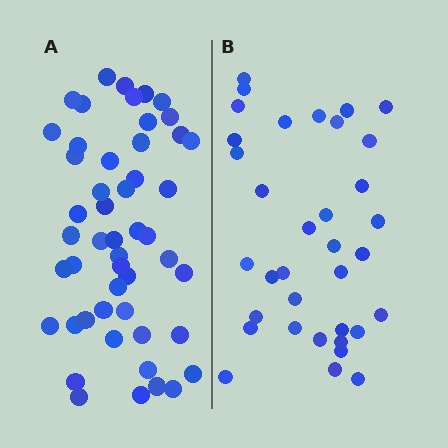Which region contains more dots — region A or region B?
Region A (the left region) has more dots.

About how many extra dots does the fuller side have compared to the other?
Region A has approximately 15 more dots than region B.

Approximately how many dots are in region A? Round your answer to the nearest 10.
About 50 dots.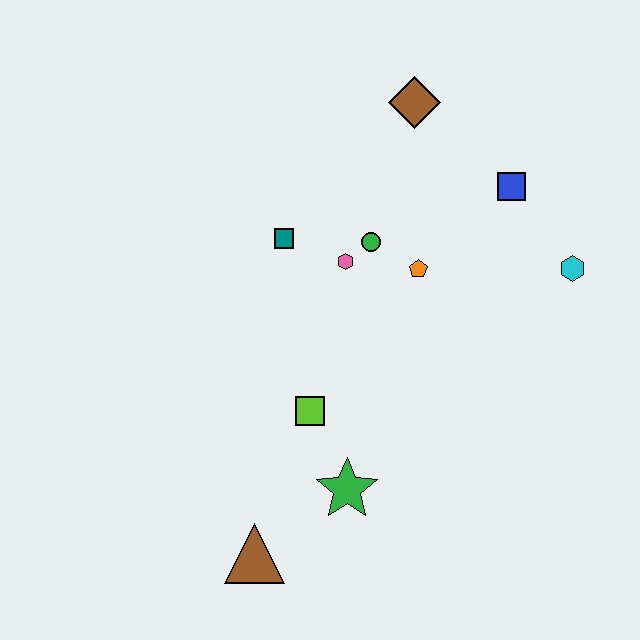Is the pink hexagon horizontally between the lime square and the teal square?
No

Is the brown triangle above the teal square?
No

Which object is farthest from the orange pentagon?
The brown triangle is farthest from the orange pentagon.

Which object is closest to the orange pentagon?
The green circle is closest to the orange pentagon.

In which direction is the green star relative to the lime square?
The green star is below the lime square.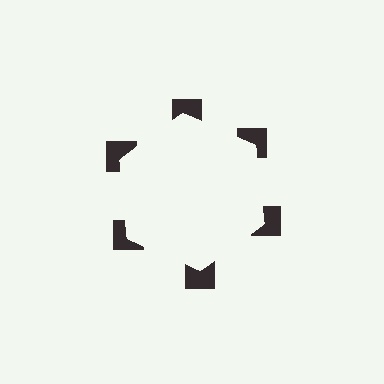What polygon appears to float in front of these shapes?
An illusory hexagon — its edges are inferred from the aligned wedge cuts in the notched squares, not physically drawn.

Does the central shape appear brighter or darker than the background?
It typically appears slightly brighter than the background, even though no actual brightness change is drawn.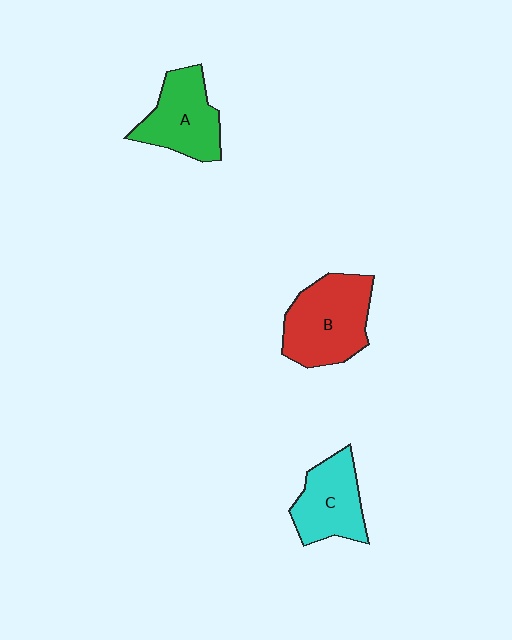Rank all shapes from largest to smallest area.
From largest to smallest: B (red), A (green), C (cyan).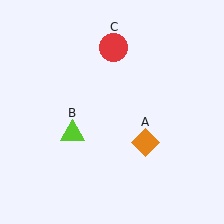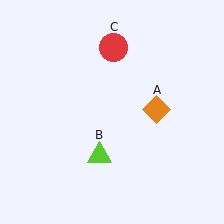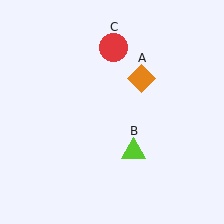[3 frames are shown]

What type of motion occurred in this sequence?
The orange diamond (object A), lime triangle (object B) rotated counterclockwise around the center of the scene.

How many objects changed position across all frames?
2 objects changed position: orange diamond (object A), lime triangle (object B).